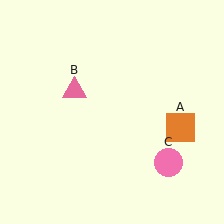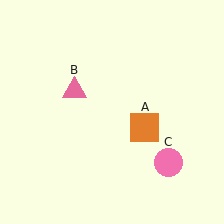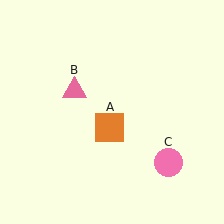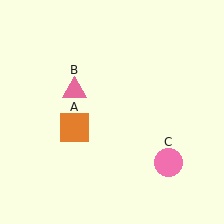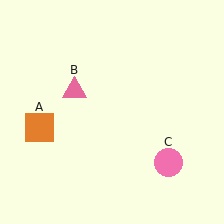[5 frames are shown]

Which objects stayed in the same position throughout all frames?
Pink triangle (object B) and pink circle (object C) remained stationary.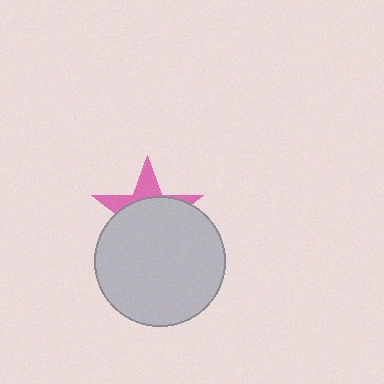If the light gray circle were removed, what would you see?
You would see the complete pink star.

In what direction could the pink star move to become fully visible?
The pink star could move up. That would shift it out from behind the light gray circle entirely.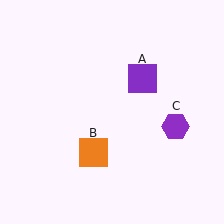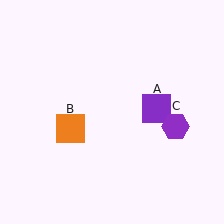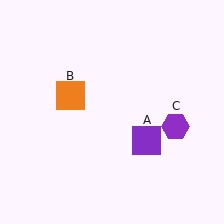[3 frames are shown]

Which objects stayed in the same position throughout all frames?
Purple hexagon (object C) remained stationary.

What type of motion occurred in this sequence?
The purple square (object A), orange square (object B) rotated clockwise around the center of the scene.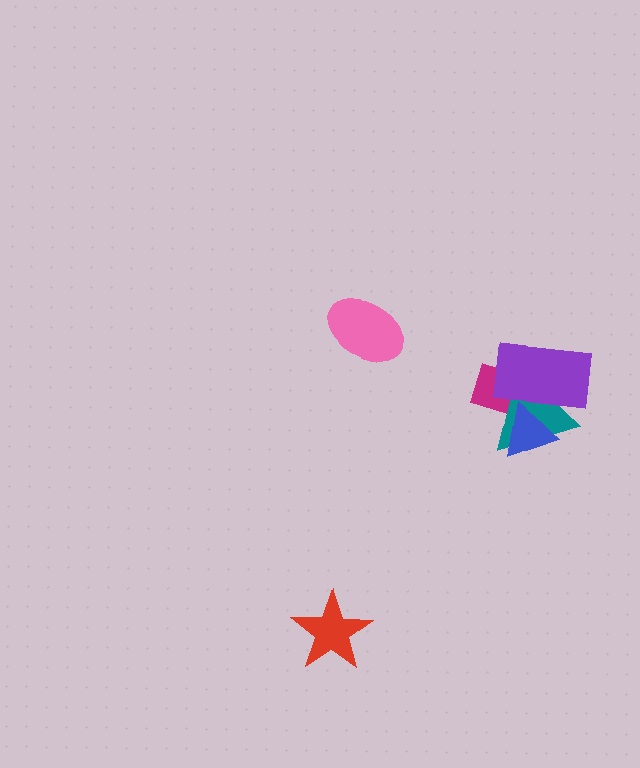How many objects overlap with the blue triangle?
3 objects overlap with the blue triangle.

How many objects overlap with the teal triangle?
3 objects overlap with the teal triangle.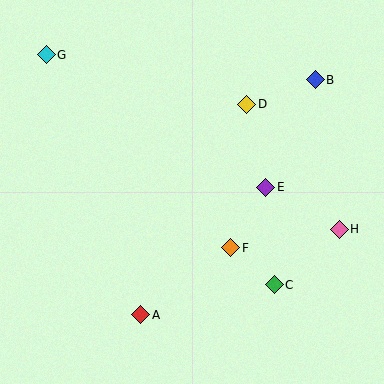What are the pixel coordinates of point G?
Point G is at (46, 55).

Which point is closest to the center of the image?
Point F at (231, 248) is closest to the center.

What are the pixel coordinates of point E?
Point E is at (266, 187).